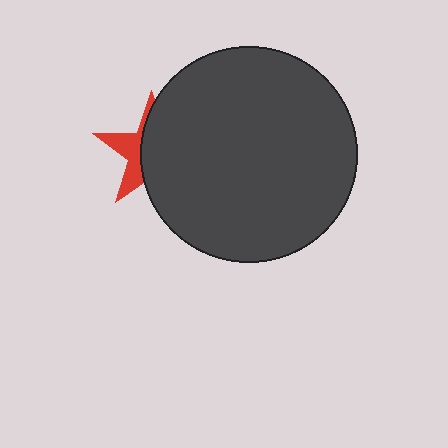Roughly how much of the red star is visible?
A small part of it is visible (roughly 36%).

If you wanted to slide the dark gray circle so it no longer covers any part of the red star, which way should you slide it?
Slide it right — that is the most direct way to separate the two shapes.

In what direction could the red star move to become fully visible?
The red star could move left. That would shift it out from behind the dark gray circle entirely.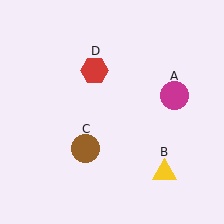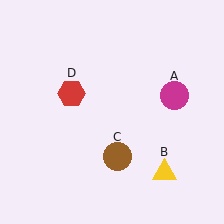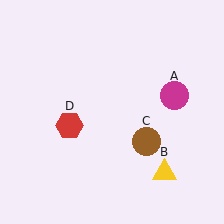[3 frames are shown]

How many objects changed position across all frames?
2 objects changed position: brown circle (object C), red hexagon (object D).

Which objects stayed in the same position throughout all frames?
Magenta circle (object A) and yellow triangle (object B) remained stationary.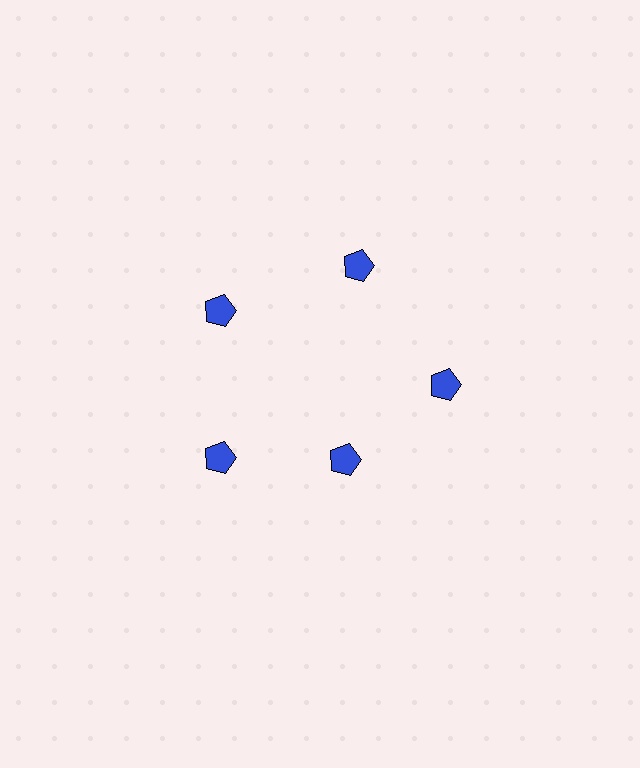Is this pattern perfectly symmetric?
No. The 5 blue pentagons are arranged in a ring, but one element near the 5 o'clock position is pulled inward toward the center, breaking the 5-fold rotational symmetry.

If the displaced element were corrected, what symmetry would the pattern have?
It would have 5-fold rotational symmetry — the pattern would map onto itself every 72 degrees.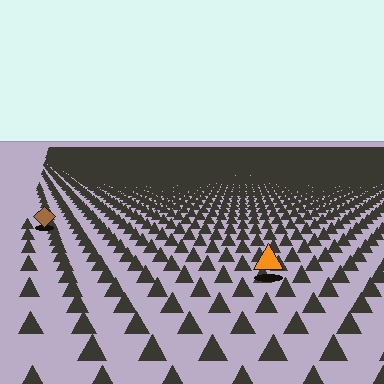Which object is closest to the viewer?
The orange triangle is closest. The texture marks near it are larger and more spread out.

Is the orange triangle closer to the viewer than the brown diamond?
Yes. The orange triangle is closer — you can tell from the texture gradient: the ground texture is coarser near it.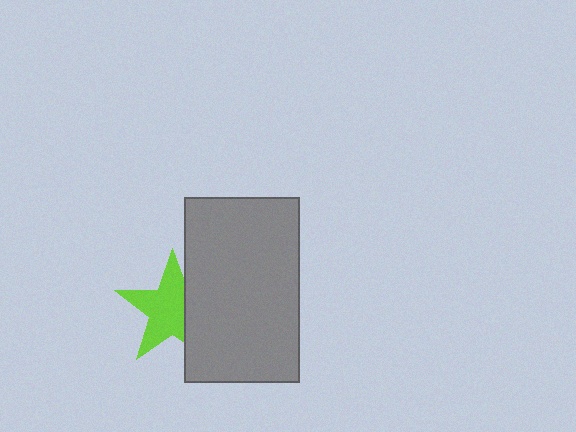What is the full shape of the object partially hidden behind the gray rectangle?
The partially hidden object is a lime star.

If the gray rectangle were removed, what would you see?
You would see the complete lime star.